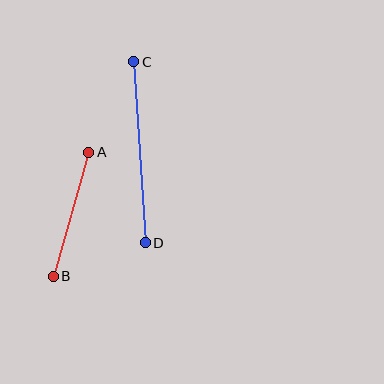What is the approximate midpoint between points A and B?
The midpoint is at approximately (71, 214) pixels.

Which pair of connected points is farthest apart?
Points C and D are farthest apart.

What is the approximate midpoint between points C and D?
The midpoint is at approximately (140, 152) pixels.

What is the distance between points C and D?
The distance is approximately 182 pixels.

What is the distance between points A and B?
The distance is approximately 129 pixels.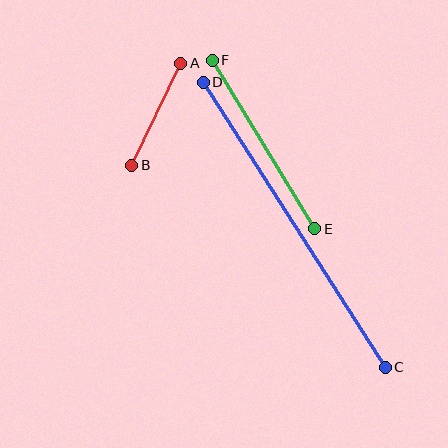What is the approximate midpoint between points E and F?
The midpoint is at approximately (263, 144) pixels.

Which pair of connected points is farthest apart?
Points C and D are farthest apart.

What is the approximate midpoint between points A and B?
The midpoint is at approximately (156, 114) pixels.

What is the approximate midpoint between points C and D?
The midpoint is at approximately (294, 225) pixels.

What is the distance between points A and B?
The distance is approximately 113 pixels.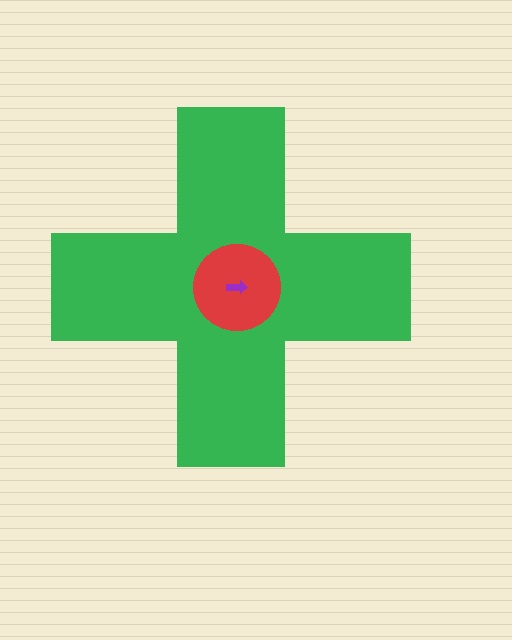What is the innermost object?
The purple arrow.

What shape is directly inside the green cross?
The red circle.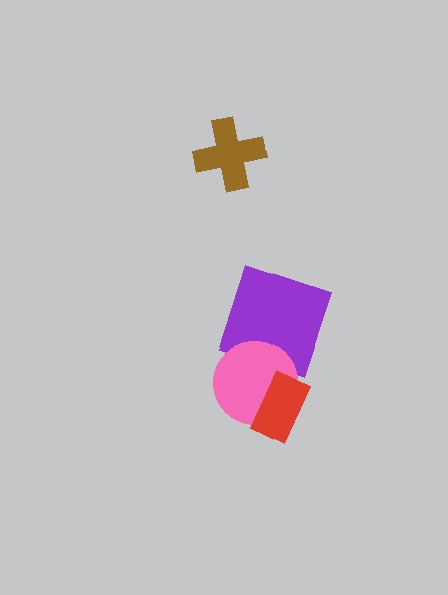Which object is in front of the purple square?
The pink circle is in front of the purple square.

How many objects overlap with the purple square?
1 object overlaps with the purple square.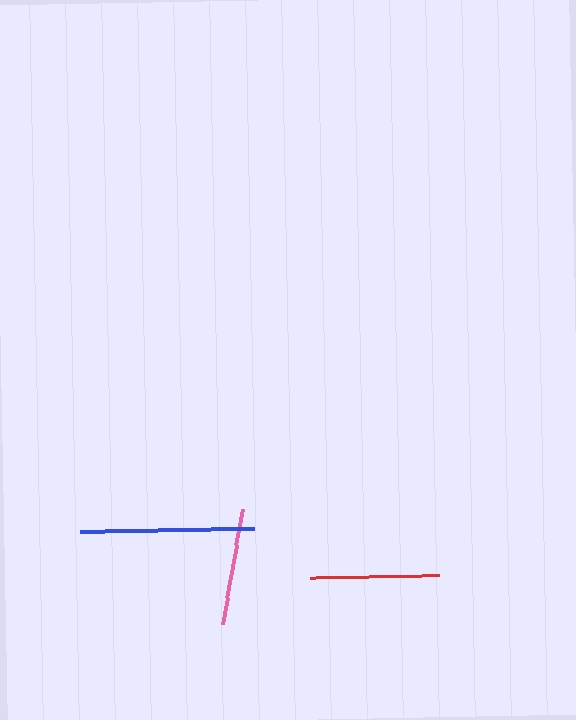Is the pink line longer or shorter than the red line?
The red line is longer than the pink line.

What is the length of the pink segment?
The pink segment is approximately 117 pixels long.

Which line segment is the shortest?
The pink line is the shortest at approximately 117 pixels.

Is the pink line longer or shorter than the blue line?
The blue line is longer than the pink line.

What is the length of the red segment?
The red segment is approximately 129 pixels long.